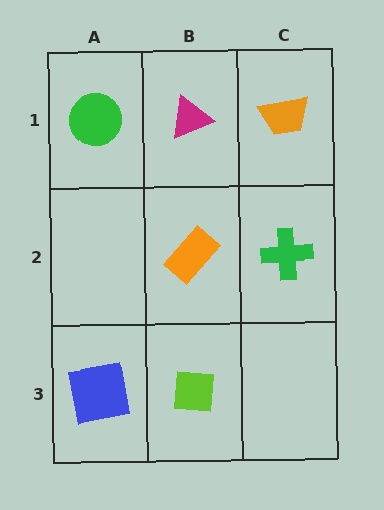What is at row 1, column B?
A magenta triangle.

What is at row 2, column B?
An orange rectangle.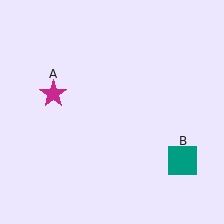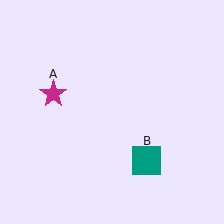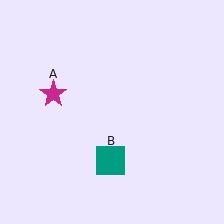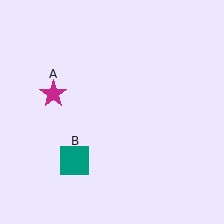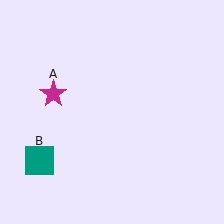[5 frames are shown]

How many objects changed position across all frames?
1 object changed position: teal square (object B).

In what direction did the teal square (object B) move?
The teal square (object B) moved left.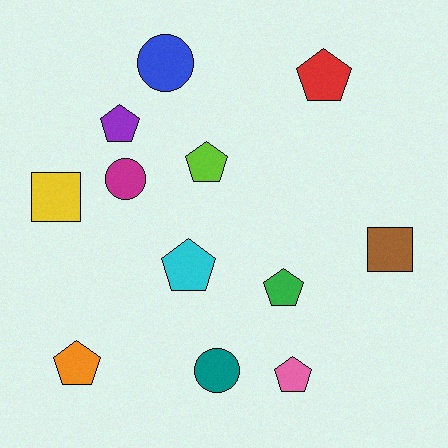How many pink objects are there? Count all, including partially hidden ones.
There is 1 pink object.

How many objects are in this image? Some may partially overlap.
There are 12 objects.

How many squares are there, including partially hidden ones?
There are 2 squares.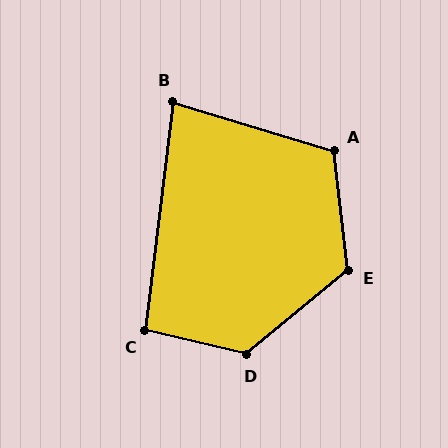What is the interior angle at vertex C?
Approximately 96 degrees (obtuse).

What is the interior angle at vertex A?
Approximately 113 degrees (obtuse).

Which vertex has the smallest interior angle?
B, at approximately 80 degrees.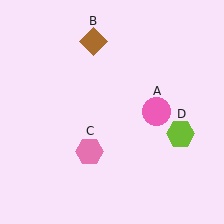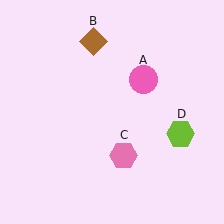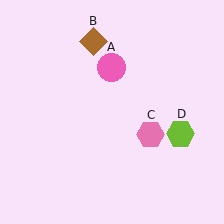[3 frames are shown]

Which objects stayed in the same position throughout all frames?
Brown diamond (object B) and lime hexagon (object D) remained stationary.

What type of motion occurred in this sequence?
The pink circle (object A), pink hexagon (object C) rotated counterclockwise around the center of the scene.